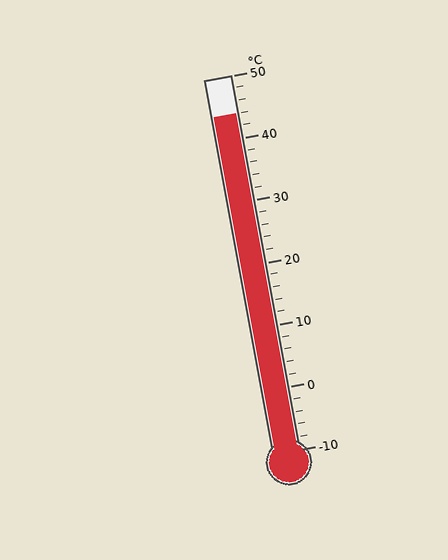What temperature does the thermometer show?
The thermometer shows approximately 44°C.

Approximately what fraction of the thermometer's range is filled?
The thermometer is filled to approximately 90% of its range.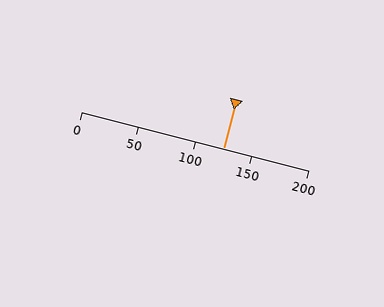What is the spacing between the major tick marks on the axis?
The major ticks are spaced 50 apart.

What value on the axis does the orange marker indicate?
The marker indicates approximately 125.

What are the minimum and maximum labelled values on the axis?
The axis runs from 0 to 200.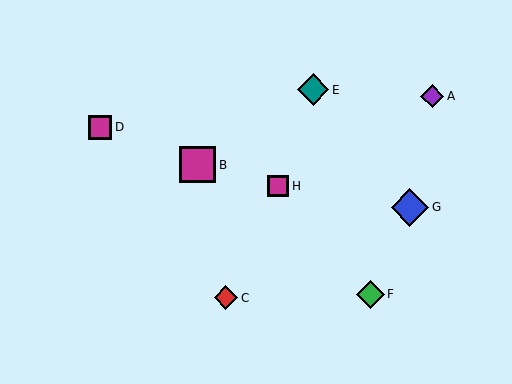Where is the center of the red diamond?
The center of the red diamond is at (226, 298).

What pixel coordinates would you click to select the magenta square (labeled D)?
Click at (100, 127) to select the magenta square D.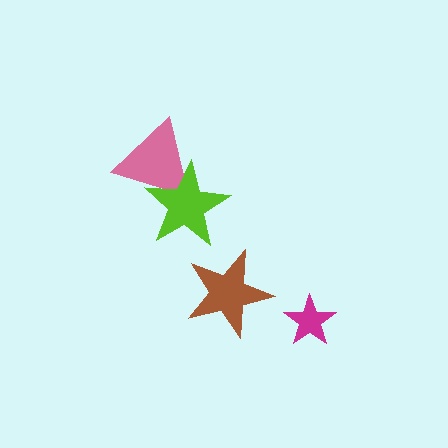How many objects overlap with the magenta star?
0 objects overlap with the magenta star.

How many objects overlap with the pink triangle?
1 object overlaps with the pink triangle.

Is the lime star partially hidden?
No, no other shape covers it.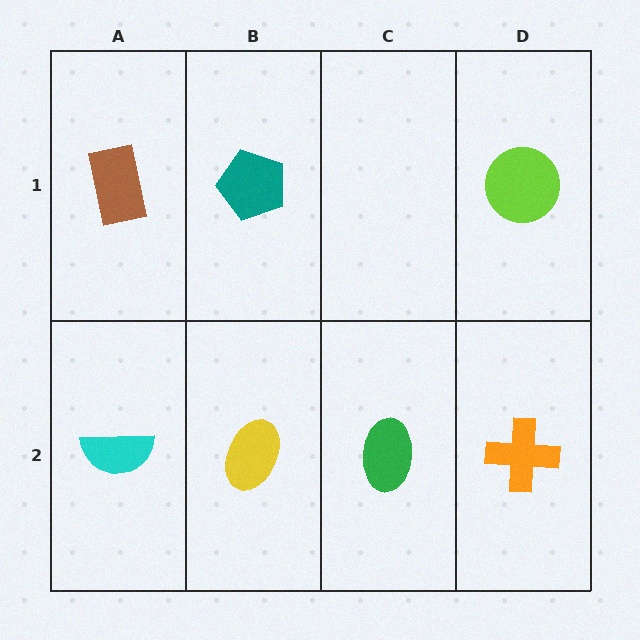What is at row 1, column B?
A teal pentagon.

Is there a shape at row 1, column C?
No, that cell is empty.